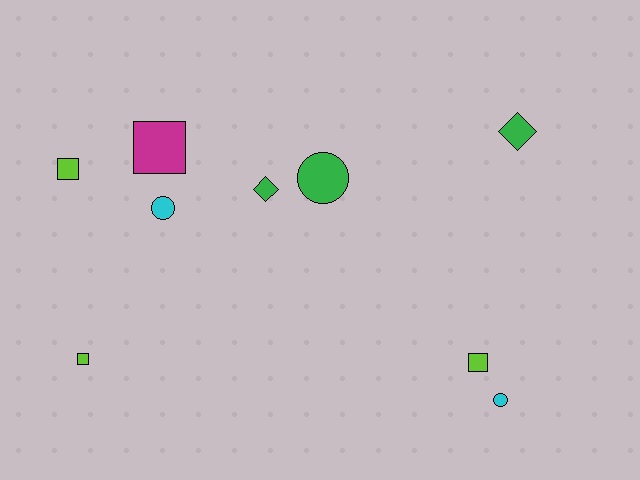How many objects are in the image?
There are 9 objects.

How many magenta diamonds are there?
There are no magenta diamonds.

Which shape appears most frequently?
Square, with 4 objects.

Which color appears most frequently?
Green, with 3 objects.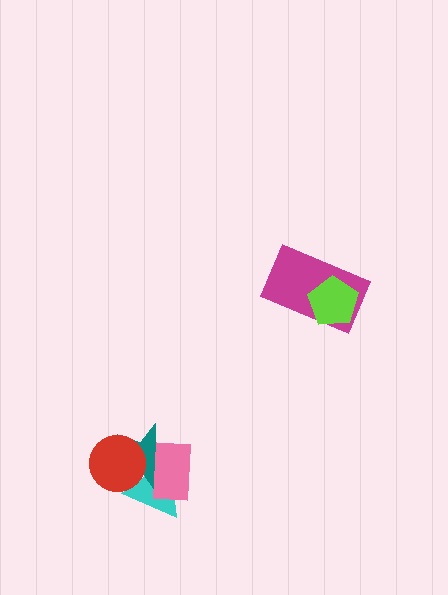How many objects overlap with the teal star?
3 objects overlap with the teal star.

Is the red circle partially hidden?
No, no other shape covers it.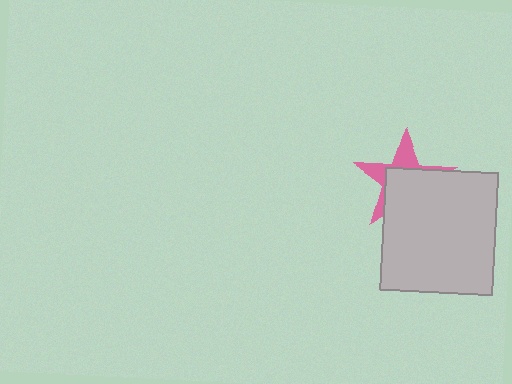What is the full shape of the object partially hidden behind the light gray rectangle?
The partially hidden object is a pink star.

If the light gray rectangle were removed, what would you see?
You would see the complete pink star.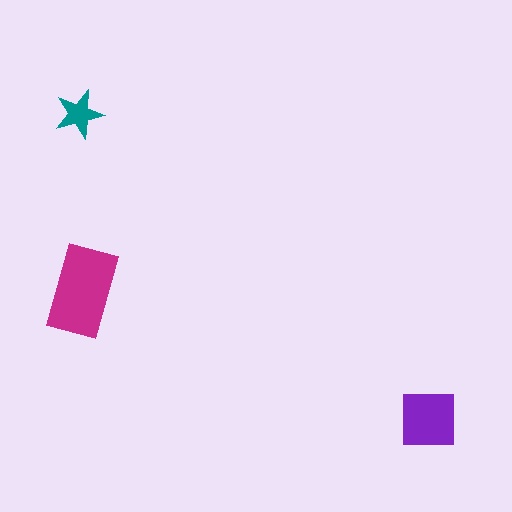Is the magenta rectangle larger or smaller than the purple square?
Larger.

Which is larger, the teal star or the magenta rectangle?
The magenta rectangle.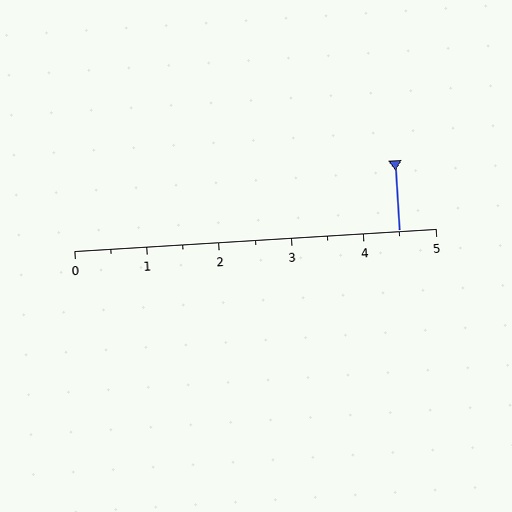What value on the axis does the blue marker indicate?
The marker indicates approximately 4.5.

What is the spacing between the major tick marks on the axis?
The major ticks are spaced 1 apart.